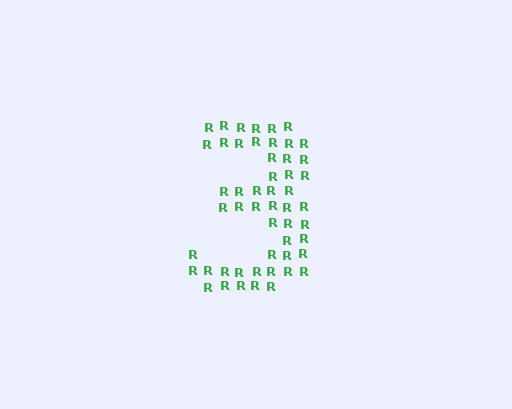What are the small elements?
The small elements are letter R's.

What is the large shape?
The large shape is the digit 3.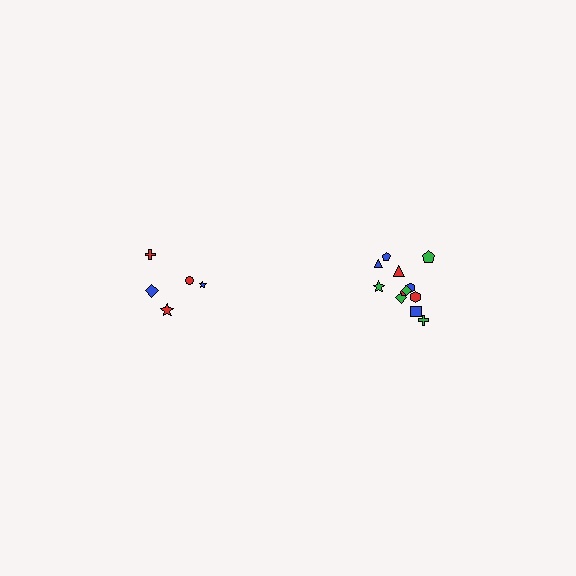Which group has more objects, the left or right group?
The right group.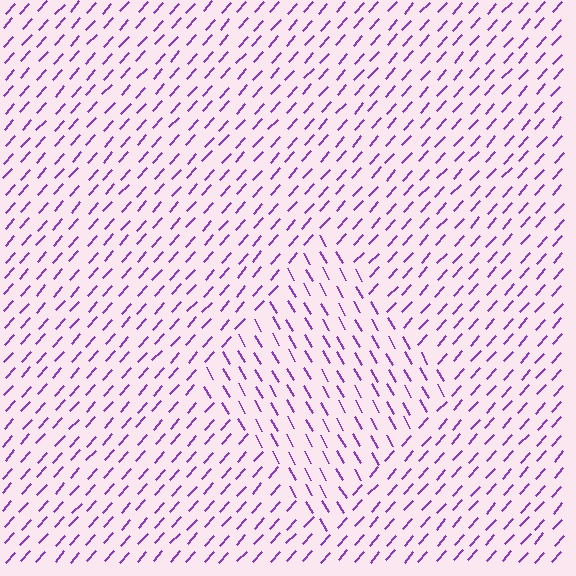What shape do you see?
I see a diamond.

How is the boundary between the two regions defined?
The boundary is defined purely by a change in line orientation (approximately 71 degrees difference). All lines are the same color and thickness.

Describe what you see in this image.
The image is filled with small purple line segments. A diamond region in the image has lines oriented differently from the surrounding lines, creating a visible texture boundary.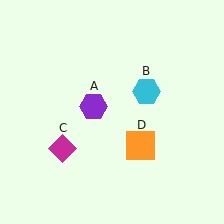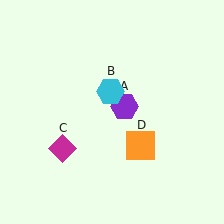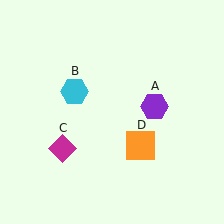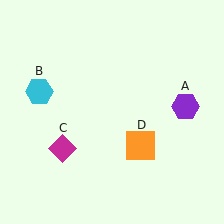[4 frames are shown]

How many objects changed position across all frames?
2 objects changed position: purple hexagon (object A), cyan hexagon (object B).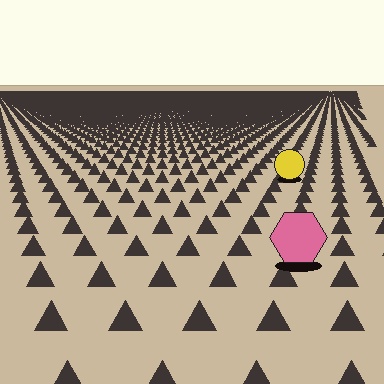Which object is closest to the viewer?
The pink hexagon is closest. The texture marks near it are larger and more spread out.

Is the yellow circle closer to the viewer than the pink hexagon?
No. The pink hexagon is closer — you can tell from the texture gradient: the ground texture is coarser near it.